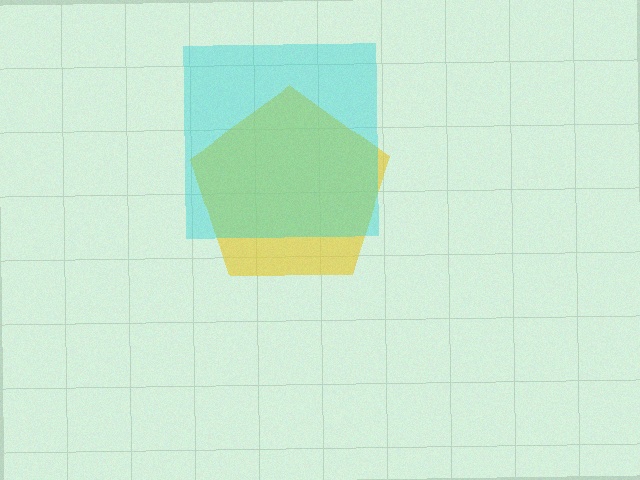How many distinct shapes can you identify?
There are 2 distinct shapes: a yellow pentagon, a cyan square.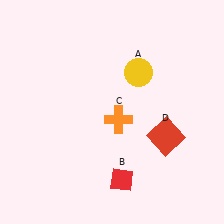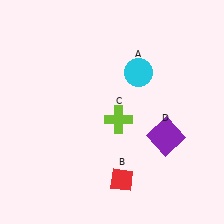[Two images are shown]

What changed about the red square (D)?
In Image 1, D is red. In Image 2, it changed to purple.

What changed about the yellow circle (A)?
In Image 1, A is yellow. In Image 2, it changed to cyan.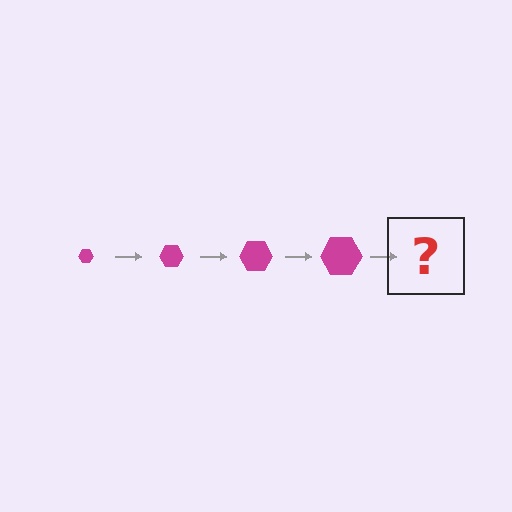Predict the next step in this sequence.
The next step is a magenta hexagon, larger than the previous one.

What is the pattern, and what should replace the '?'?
The pattern is that the hexagon gets progressively larger each step. The '?' should be a magenta hexagon, larger than the previous one.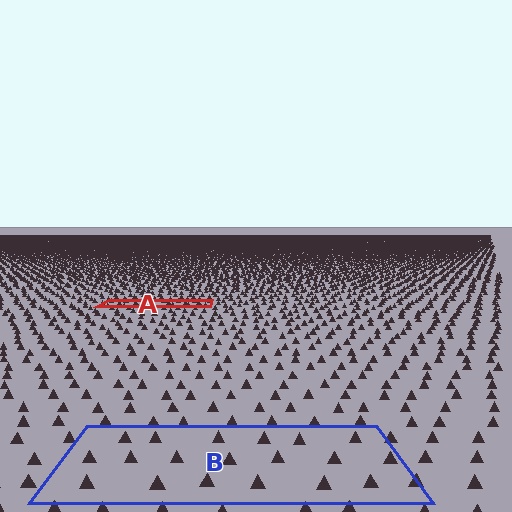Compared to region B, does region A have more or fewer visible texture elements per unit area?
Region A has more texture elements per unit area — they are packed more densely because it is farther away.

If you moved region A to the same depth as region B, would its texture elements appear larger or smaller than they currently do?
They would appear larger. At a closer depth, the same texture elements are projected at a bigger on-screen size.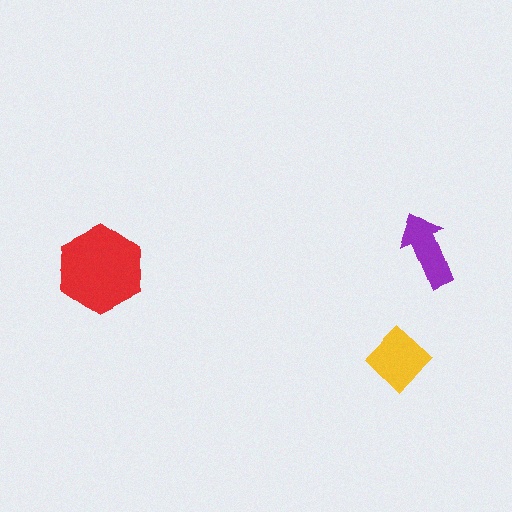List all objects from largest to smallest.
The red hexagon, the yellow diamond, the purple arrow.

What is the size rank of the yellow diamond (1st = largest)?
2nd.